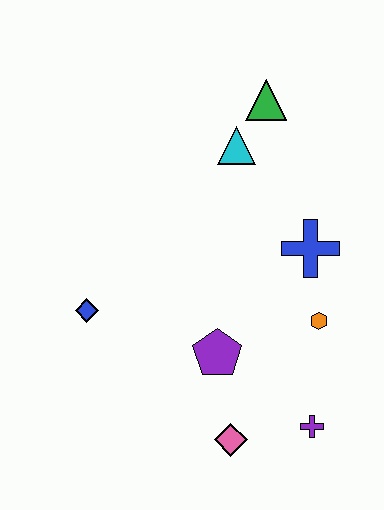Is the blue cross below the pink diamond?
No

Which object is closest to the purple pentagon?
The pink diamond is closest to the purple pentagon.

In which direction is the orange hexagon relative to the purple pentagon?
The orange hexagon is to the right of the purple pentagon.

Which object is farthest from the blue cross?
The blue diamond is farthest from the blue cross.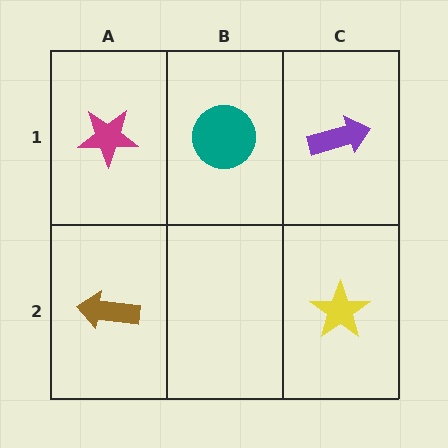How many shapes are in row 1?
3 shapes.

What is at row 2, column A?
A brown arrow.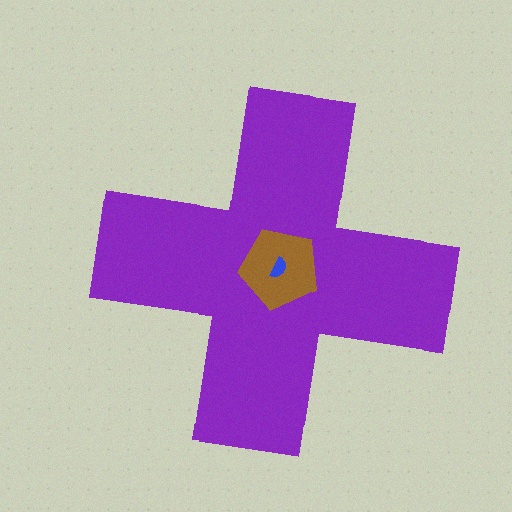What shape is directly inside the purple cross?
The brown pentagon.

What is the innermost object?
The blue semicircle.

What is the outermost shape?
The purple cross.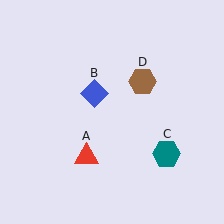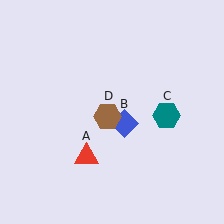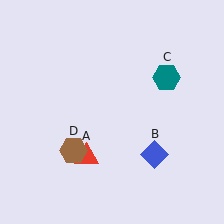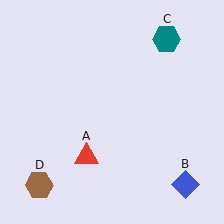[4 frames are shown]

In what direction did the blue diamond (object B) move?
The blue diamond (object B) moved down and to the right.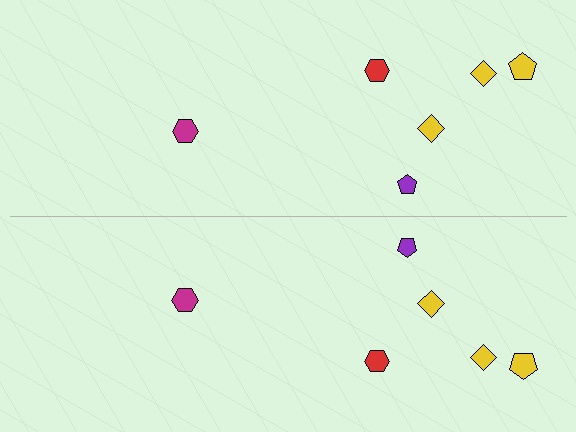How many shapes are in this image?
There are 12 shapes in this image.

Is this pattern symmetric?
Yes, this pattern has bilateral (reflection) symmetry.